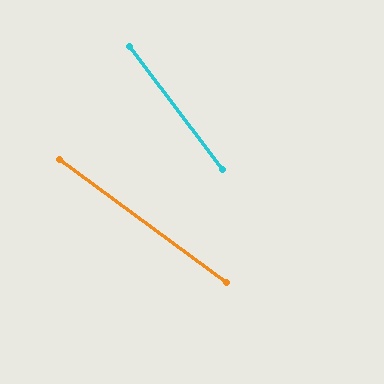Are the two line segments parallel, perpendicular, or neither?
Neither parallel nor perpendicular — they differ by about 16°.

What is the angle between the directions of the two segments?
Approximately 16 degrees.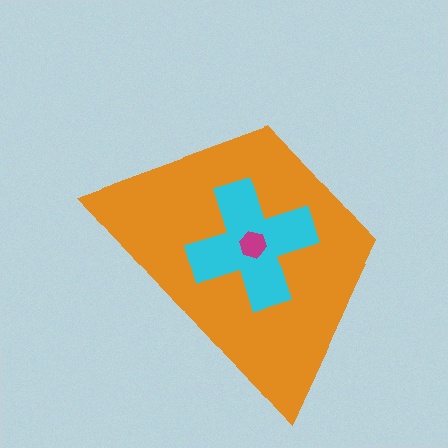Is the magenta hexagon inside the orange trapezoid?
Yes.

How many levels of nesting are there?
3.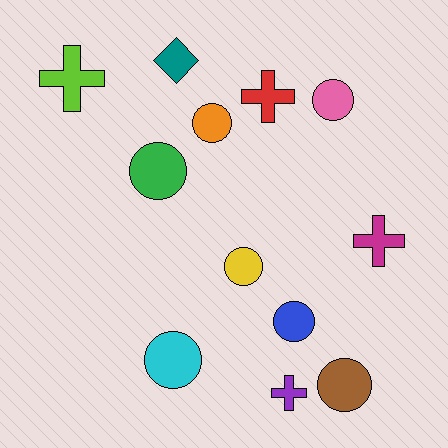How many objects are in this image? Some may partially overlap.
There are 12 objects.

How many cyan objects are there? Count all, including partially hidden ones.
There is 1 cyan object.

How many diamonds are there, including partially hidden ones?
There is 1 diamond.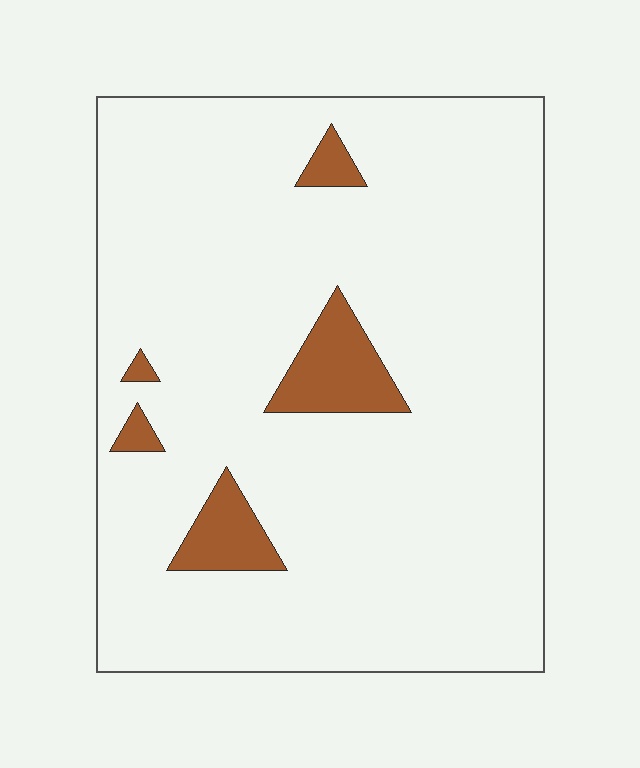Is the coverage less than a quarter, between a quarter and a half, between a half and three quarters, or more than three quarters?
Less than a quarter.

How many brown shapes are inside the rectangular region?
5.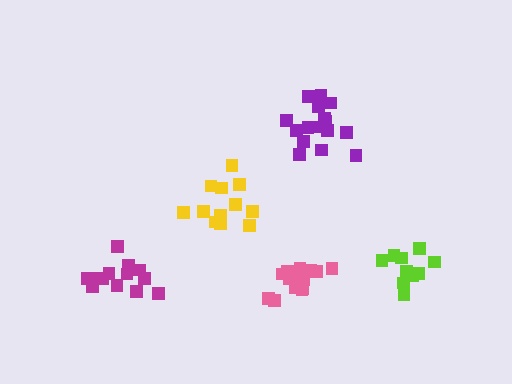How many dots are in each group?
Group 1: 16 dots, Group 2: 16 dots, Group 3: 12 dots, Group 4: 13 dots, Group 5: 11 dots (68 total).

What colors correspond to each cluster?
The clusters are colored: pink, purple, yellow, magenta, lime.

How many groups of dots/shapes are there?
There are 5 groups.